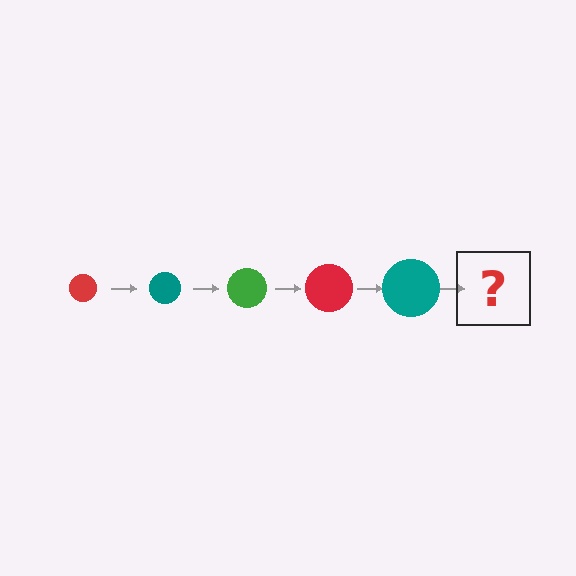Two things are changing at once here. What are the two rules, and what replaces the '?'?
The two rules are that the circle grows larger each step and the color cycles through red, teal, and green. The '?' should be a green circle, larger than the previous one.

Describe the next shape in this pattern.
It should be a green circle, larger than the previous one.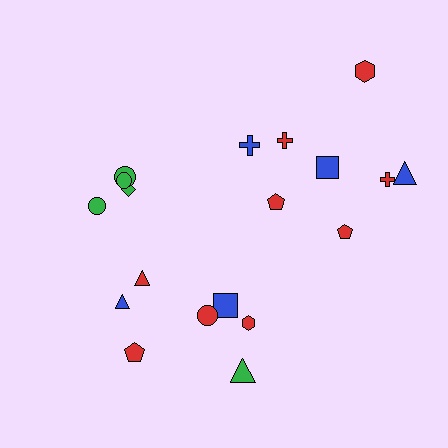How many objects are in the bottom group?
There are 7 objects.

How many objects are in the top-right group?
There are 8 objects.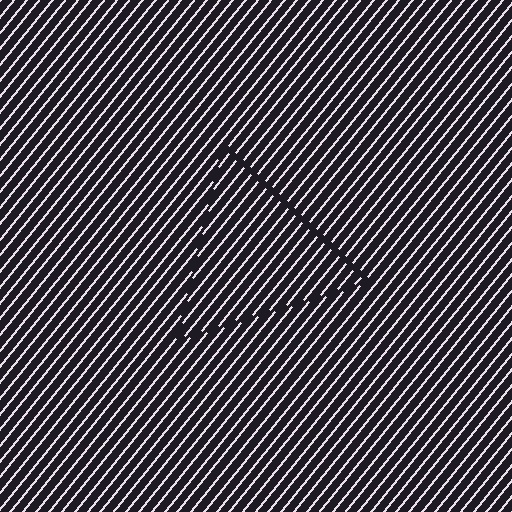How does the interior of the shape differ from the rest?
The interior of the shape contains the same grating, shifted by half a period — the contour is defined by the phase discontinuity where line-ends from the inner and outer gratings abut.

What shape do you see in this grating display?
An illusory triangle. The interior of the shape contains the same grating, shifted by half a period — the contour is defined by the phase discontinuity where line-ends from the inner and outer gratings abut.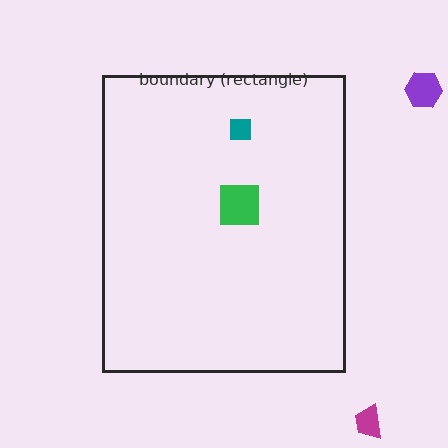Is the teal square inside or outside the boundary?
Inside.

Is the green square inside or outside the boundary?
Inside.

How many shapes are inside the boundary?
2 inside, 2 outside.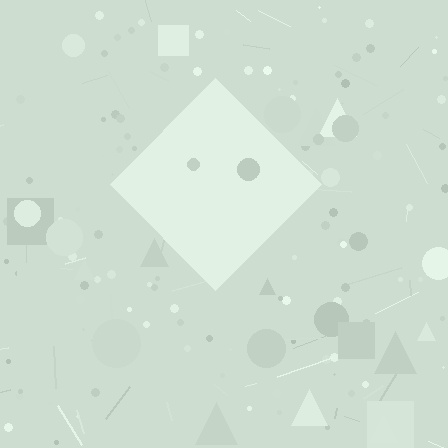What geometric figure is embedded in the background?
A diamond is embedded in the background.